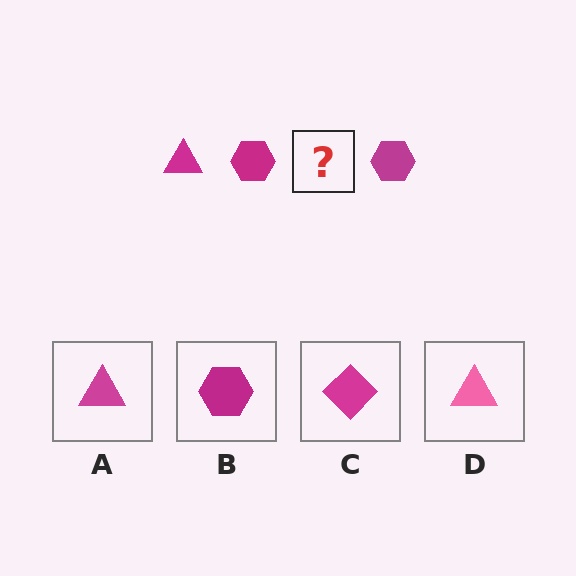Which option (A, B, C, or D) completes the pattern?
A.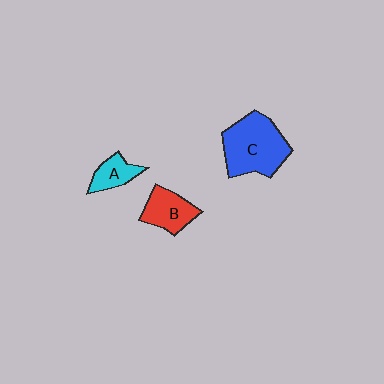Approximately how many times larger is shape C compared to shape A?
Approximately 2.6 times.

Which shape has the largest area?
Shape C (blue).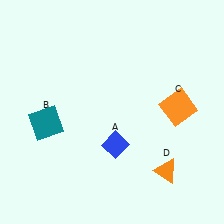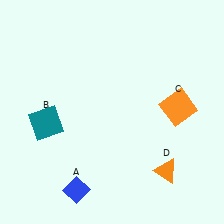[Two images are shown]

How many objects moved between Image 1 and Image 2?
1 object moved between the two images.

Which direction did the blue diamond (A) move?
The blue diamond (A) moved down.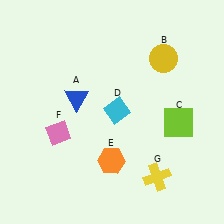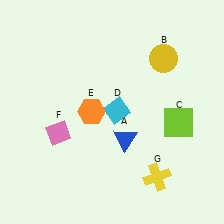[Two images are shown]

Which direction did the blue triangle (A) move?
The blue triangle (A) moved right.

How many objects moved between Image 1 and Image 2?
2 objects moved between the two images.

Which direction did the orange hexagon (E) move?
The orange hexagon (E) moved up.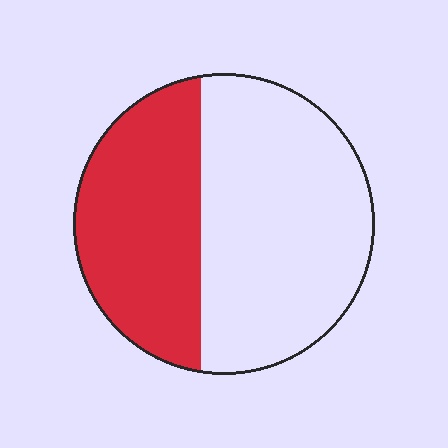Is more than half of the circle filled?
No.